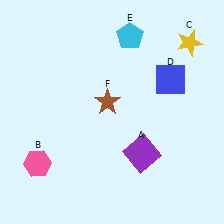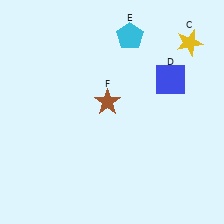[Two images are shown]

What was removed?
The pink hexagon (B), the purple square (A) were removed in Image 2.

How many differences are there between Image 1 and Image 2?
There are 2 differences between the two images.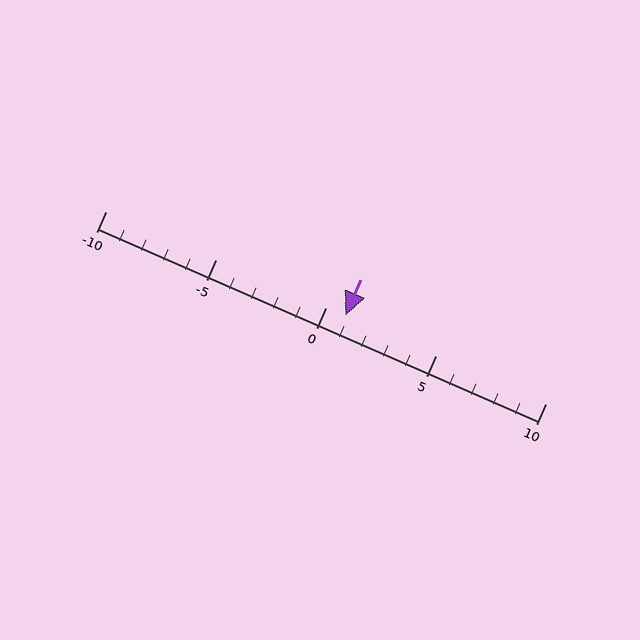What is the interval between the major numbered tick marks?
The major tick marks are spaced 5 units apart.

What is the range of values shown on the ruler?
The ruler shows values from -10 to 10.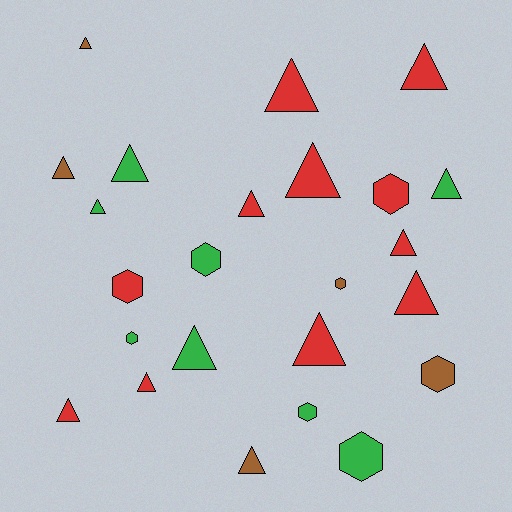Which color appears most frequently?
Red, with 11 objects.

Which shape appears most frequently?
Triangle, with 16 objects.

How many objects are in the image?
There are 24 objects.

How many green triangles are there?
There are 4 green triangles.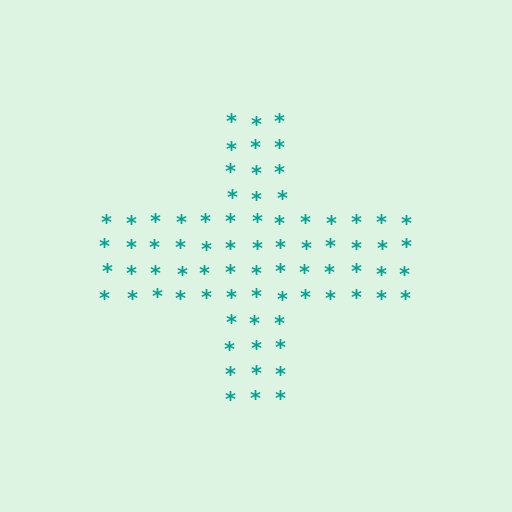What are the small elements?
The small elements are asterisks.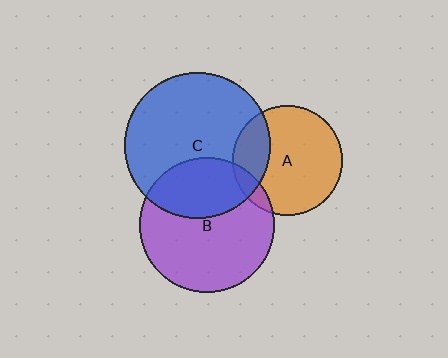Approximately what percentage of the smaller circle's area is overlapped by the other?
Approximately 35%.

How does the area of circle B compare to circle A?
Approximately 1.5 times.